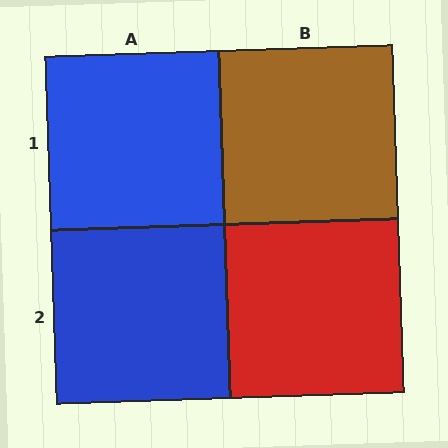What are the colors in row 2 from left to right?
Blue, red.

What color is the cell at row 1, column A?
Blue.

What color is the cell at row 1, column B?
Brown.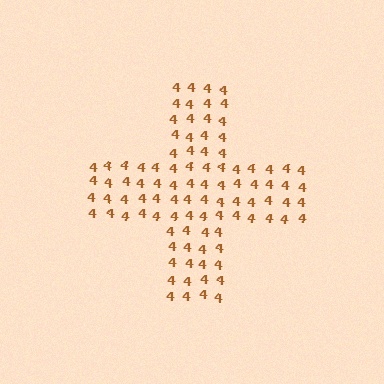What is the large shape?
The large shape is a cross.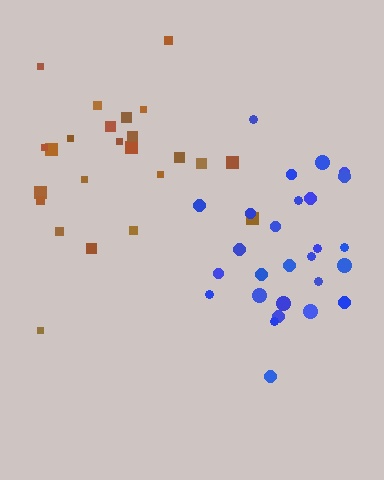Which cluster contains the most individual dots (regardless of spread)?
Blue (27).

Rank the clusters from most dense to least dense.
blue, brown.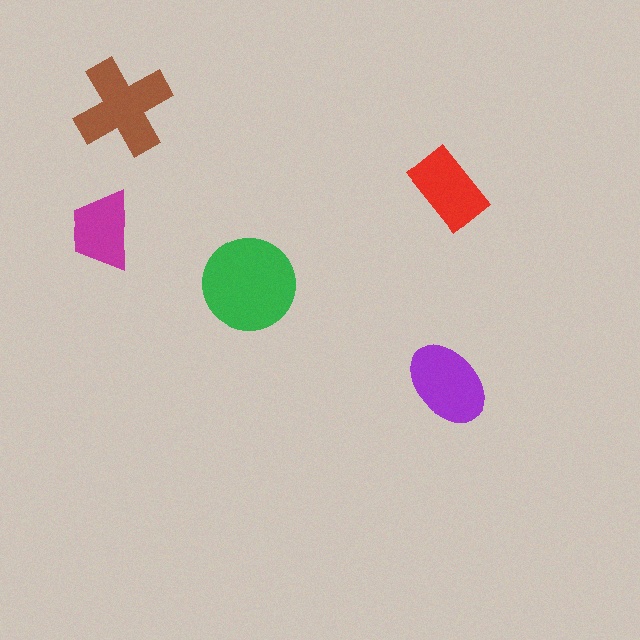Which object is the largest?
The green circle.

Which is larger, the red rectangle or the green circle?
The green circle.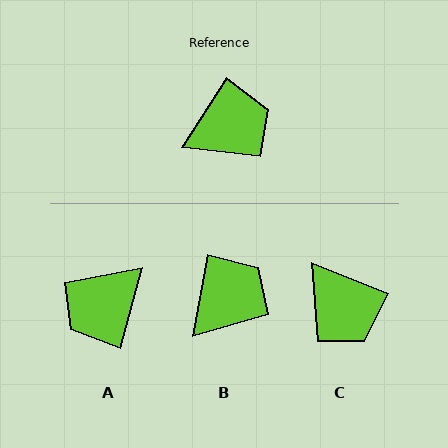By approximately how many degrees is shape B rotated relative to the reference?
Approximately 23 degrees counter-clockwise.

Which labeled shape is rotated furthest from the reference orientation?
A, about 163 degrees away.